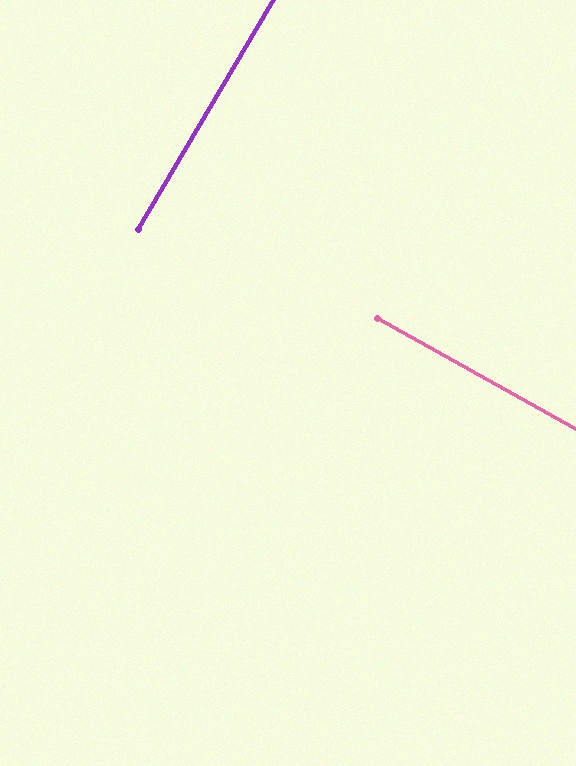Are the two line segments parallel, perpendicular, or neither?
Perpendicular — they meet at approximately 89°.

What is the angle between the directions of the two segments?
Approximately 89 degrees.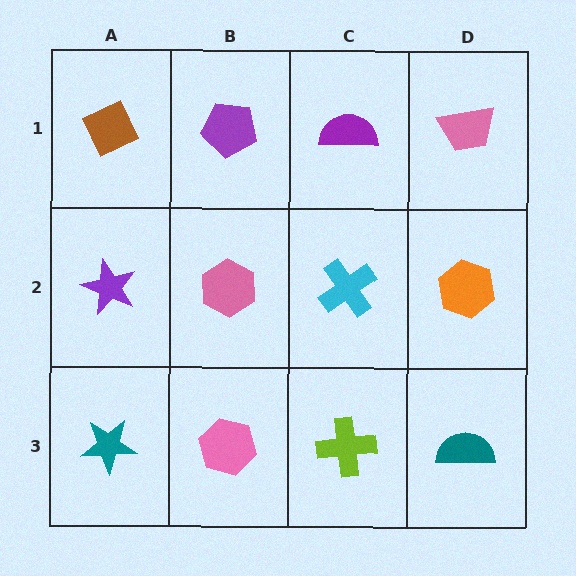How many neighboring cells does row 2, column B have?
4.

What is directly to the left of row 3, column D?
A lime cross.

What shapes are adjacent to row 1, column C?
A cyan cross (row 2, column C), a purple pentagon (row 1, column B), a pink trapezoid (row 1, column D).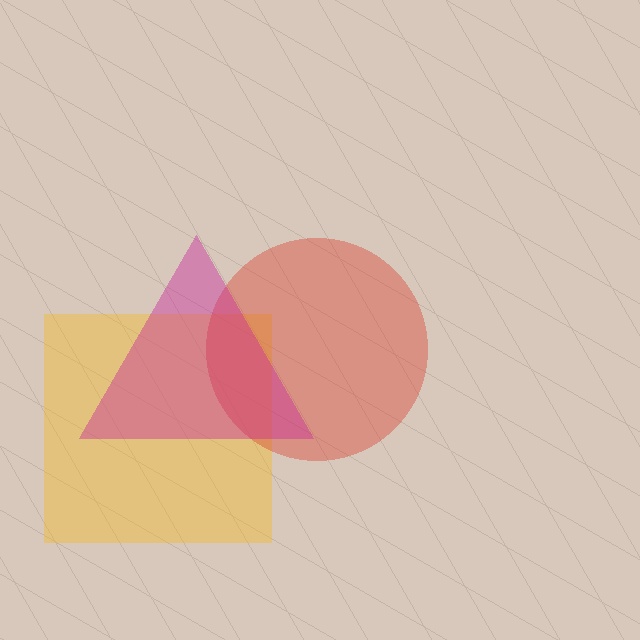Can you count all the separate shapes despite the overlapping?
Yes, there are 3 separate shapes.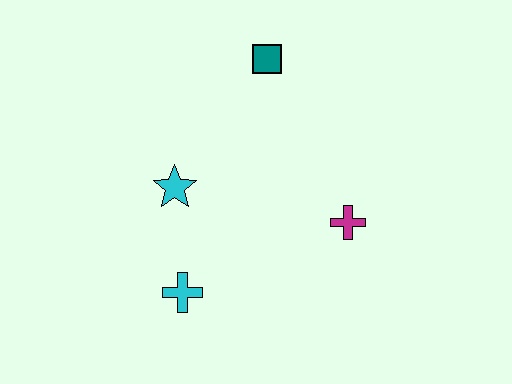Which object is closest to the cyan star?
The cyan cross is closest to the cyan star.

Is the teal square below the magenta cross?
No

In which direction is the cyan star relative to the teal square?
The cyan star is below the teal square.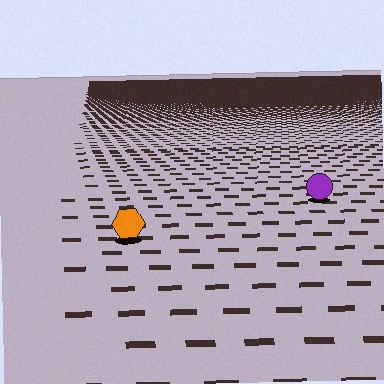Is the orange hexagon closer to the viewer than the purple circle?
Yes. The orange hexagon is closer — you can tell from the texture gradient: the ground texture is coarser near it.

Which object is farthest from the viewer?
The purple circle is farthest from the viewer. It appears smaller and the ground texture around it is denser.